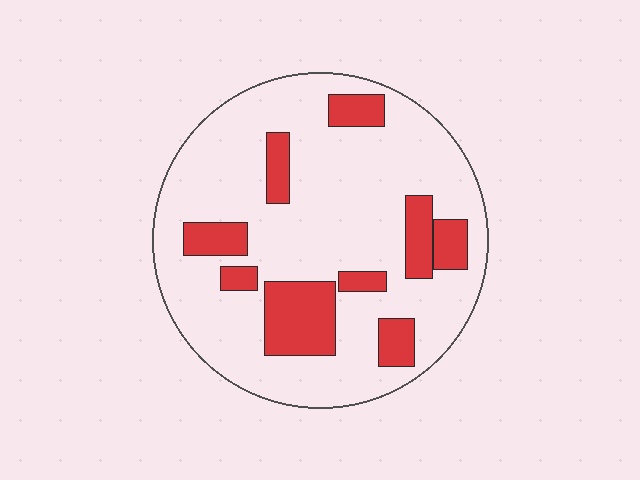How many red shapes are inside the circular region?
9.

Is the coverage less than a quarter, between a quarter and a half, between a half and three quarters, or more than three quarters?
Less than a quarter.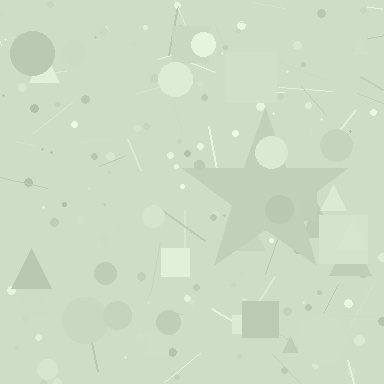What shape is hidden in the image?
A star is hidden in the image.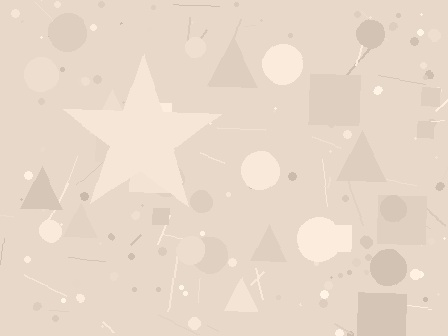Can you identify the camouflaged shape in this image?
The camouflaged shape is a star.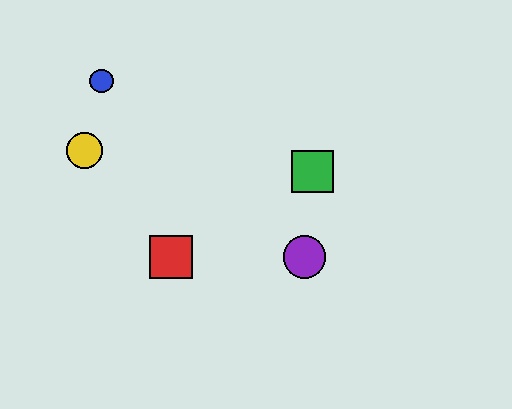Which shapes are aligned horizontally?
The red square, the purple circle are aligned horizontally.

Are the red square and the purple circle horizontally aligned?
Yes, both are at y≈257.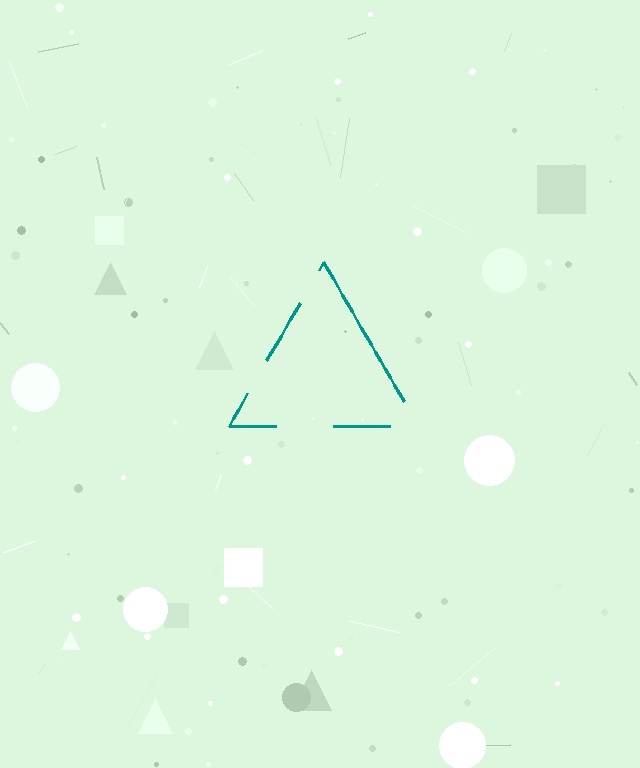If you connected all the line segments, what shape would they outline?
They would outline a triangle.